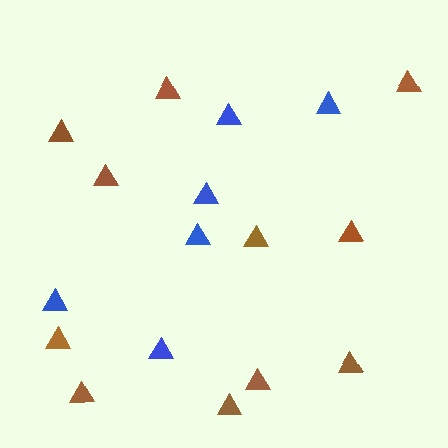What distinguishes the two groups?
There are 2 groups: one group of blue triangles (6) and one group of brown triangles (11).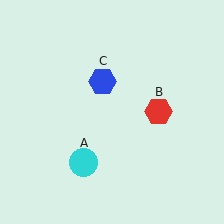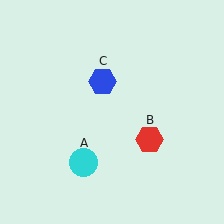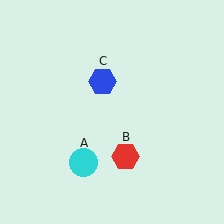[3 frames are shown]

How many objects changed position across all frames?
1 object changed position: red hexagon (object B).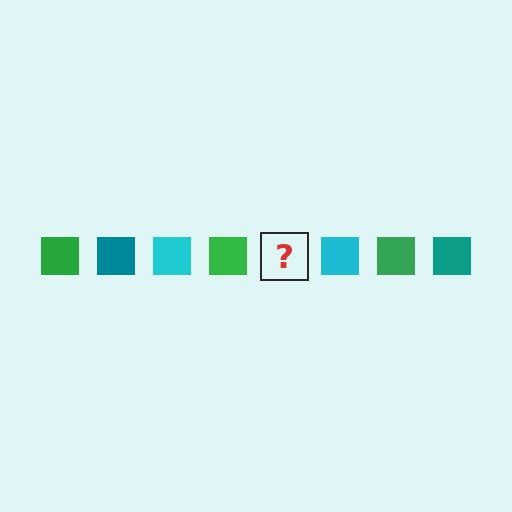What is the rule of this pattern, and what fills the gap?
The rule is that the pattern cycles through green, teal, cyan squares. The gap should be filled with a teal square.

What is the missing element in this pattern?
The missing element is a teal square.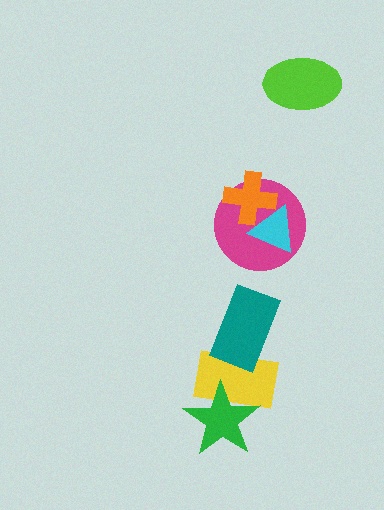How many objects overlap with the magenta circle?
2 objects overlap with the magenta circle.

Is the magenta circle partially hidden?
Yes, it is partially covered by another shape.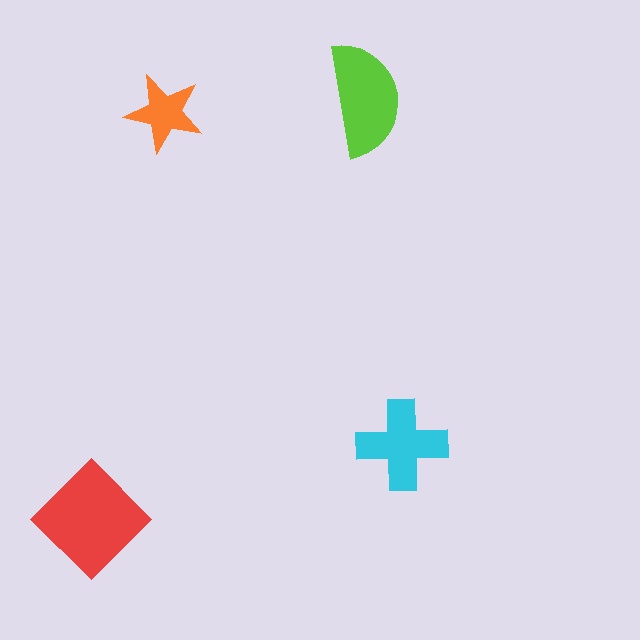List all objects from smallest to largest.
The orange star, the cyan cross, the lime semicircle, the red diamond.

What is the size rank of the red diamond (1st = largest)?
1st.